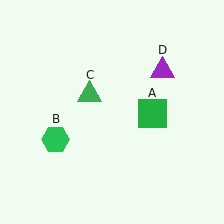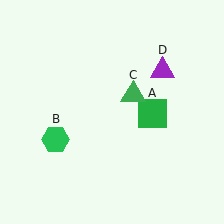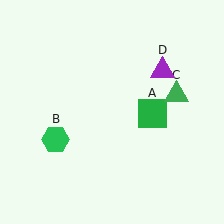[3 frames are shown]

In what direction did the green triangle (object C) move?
The green triangle (object C) moved right.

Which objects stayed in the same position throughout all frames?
Green square (object A) and green hexagon (object B) and purple triangle (object D) remained stationary.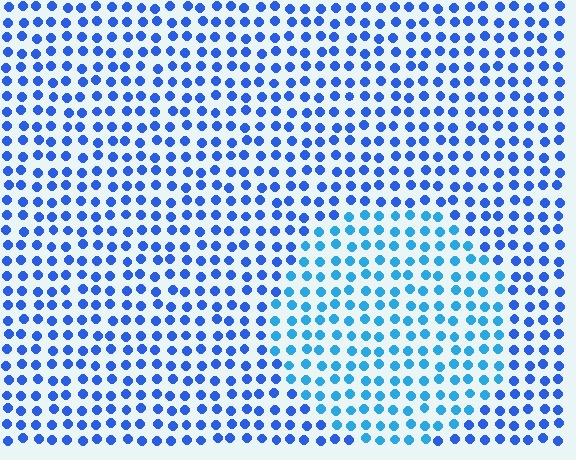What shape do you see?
I see a circle.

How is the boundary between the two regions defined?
The boundary is defined purely by a slight shift in hue (about 25 degrees). Spacing, size, and orientation are identical on both sides.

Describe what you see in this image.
The image is filled with small blue elements in a uniform arrangement. A circle-shaped region is visible where the elements are tinted to a slightly different hue, forming a subtle color boundary.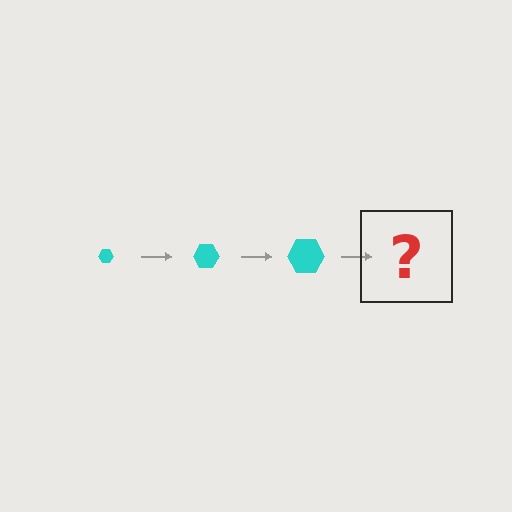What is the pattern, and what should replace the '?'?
The pattern is that the hexagon gets progressively larger each step. The '?' should be a cyan hexagon, larger than the previous one.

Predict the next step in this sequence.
The next step is a cyan hexagon, larger than the previous one.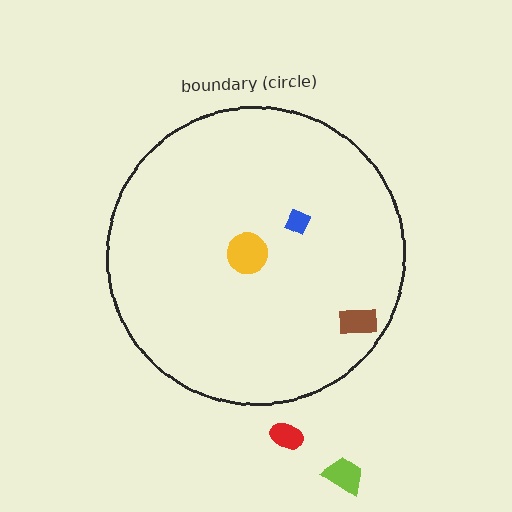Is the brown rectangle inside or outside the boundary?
Inside.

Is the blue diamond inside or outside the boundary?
Inside.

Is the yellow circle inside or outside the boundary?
Inside.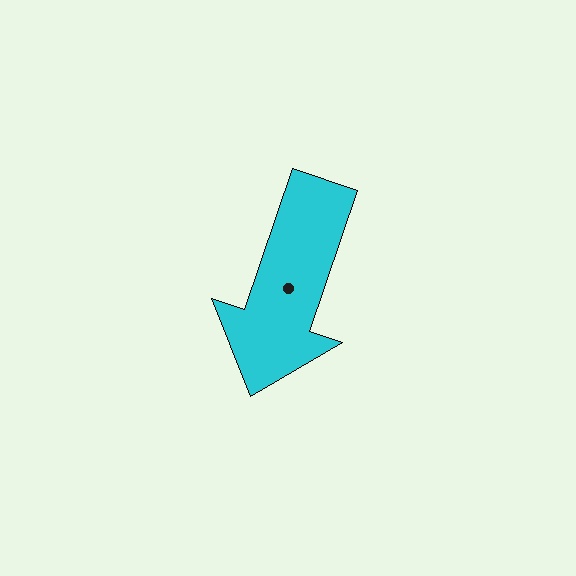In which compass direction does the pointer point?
South.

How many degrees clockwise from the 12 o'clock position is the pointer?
Approximately 199 degrees.